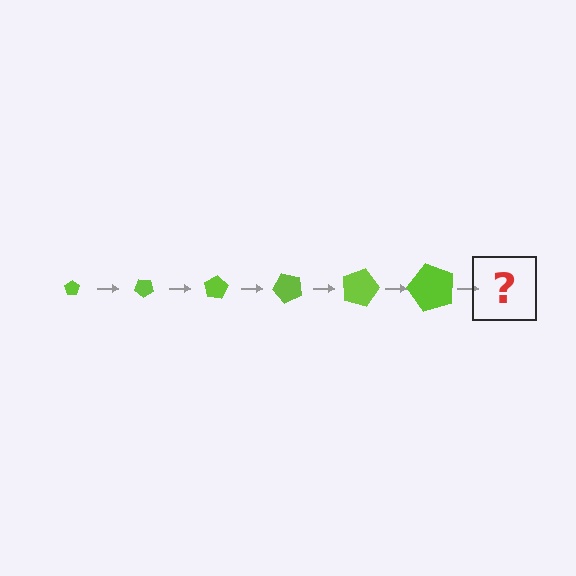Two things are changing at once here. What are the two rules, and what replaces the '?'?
The two rules are that the pentagon grows larger each step and it rotates 40 degrees each step. The '?' should be a pentagon, larger than the previous one and rotated 240 degrees from the start.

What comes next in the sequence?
The next element should be a pentagon, larger than the previous one and rotated 240 degrees from the start.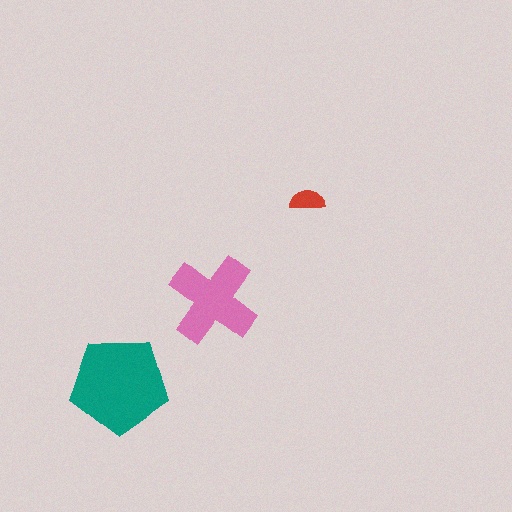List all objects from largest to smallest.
The teal pentagon, the pink cross, the red semicircle.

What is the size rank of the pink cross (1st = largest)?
2nd.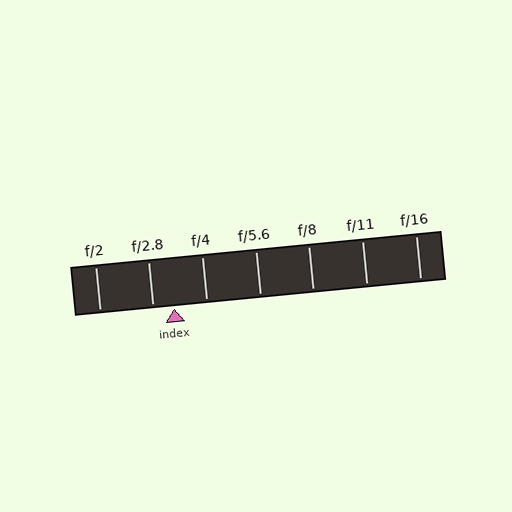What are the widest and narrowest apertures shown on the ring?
The widest aperture shown is f/2 and the narrowest is f/16.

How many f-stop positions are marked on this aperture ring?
There are 7 f-stop positions marked.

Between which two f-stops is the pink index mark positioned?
The index mark is between f/2.8 and f/4.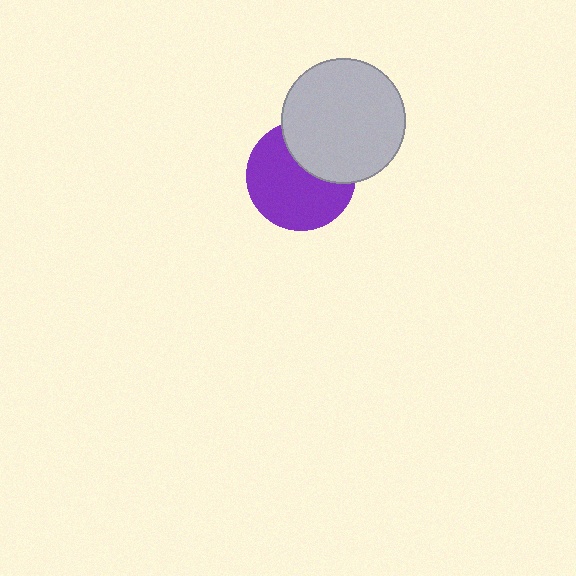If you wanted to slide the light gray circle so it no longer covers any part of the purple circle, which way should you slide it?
Slide it toward the upper-right — that is the most direct way to separate the two shapes.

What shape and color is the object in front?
The object in front is a light gray circle.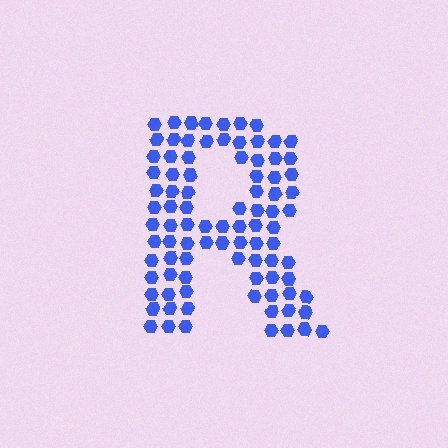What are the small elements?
The small elements are hexagons.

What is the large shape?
The large shape is the letter R.